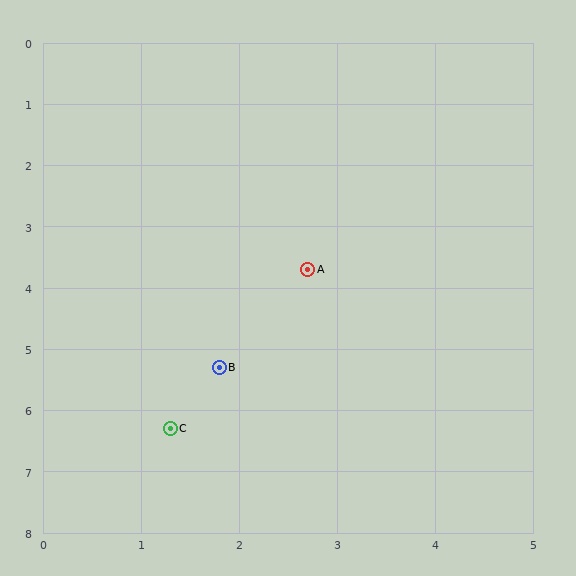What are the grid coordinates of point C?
Point C is at approximately (1.3, 6.3).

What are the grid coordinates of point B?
Point B is at approximately (1.8, 5.3).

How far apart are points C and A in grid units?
Points C and A are about 3.0 grid units apart.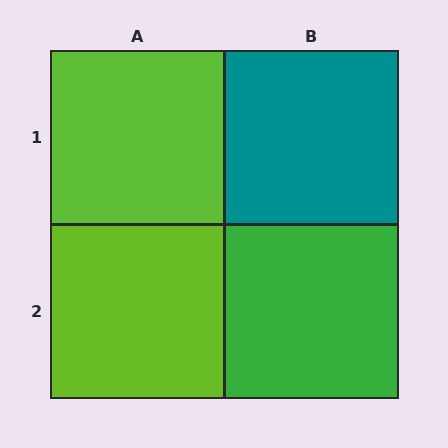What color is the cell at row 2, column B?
Green.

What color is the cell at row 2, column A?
Lime.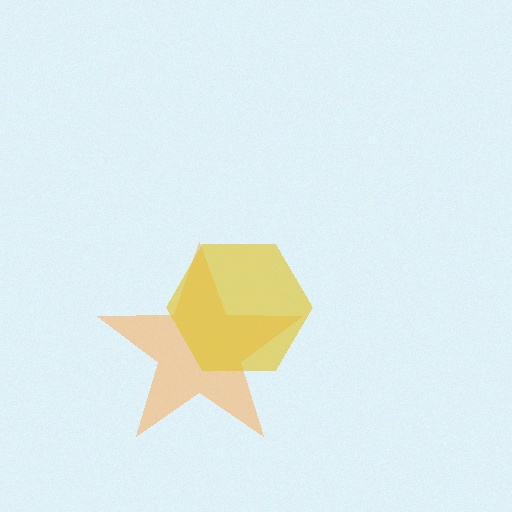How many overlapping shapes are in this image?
There are 2 overlapping shapes in the image.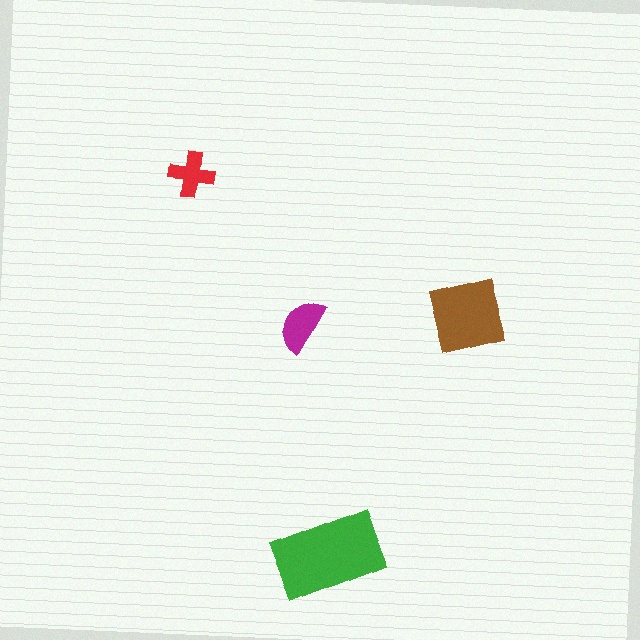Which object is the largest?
The green rectangle.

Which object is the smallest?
The red cross.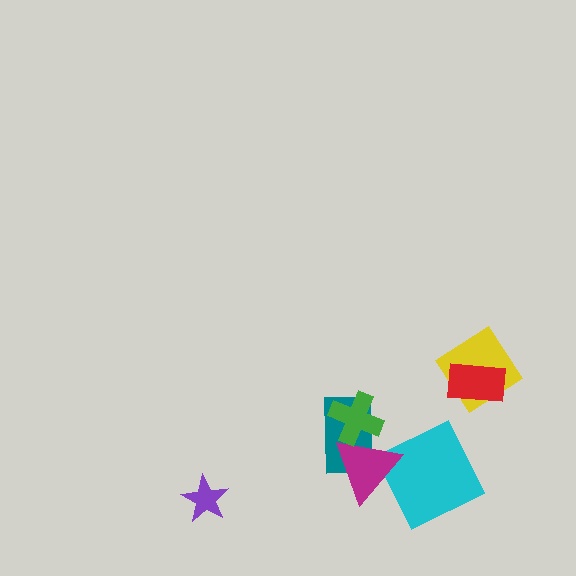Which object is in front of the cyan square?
The magenta triangle is in front of the cyan square.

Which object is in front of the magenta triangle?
The green cross is in front of the magenta triangle.